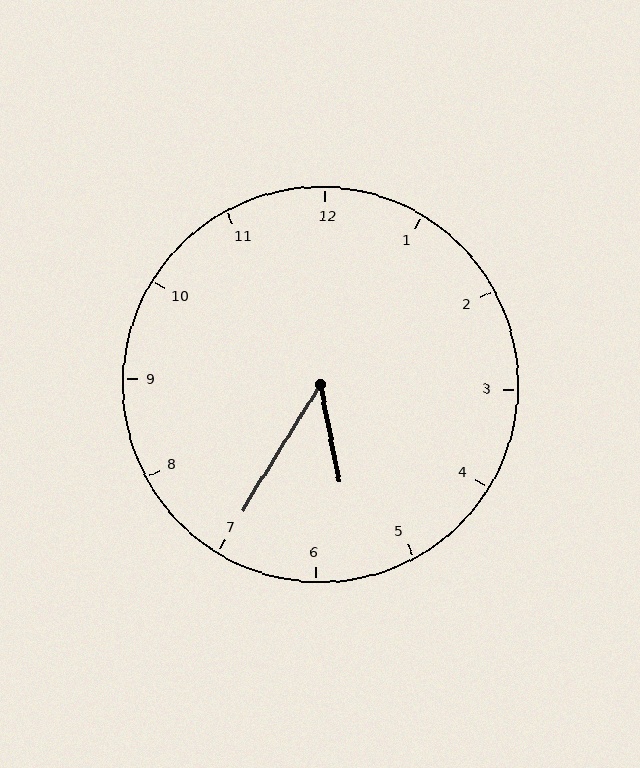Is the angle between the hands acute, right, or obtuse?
It is acute.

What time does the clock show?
5:35.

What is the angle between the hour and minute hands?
Approximately 42 degrees.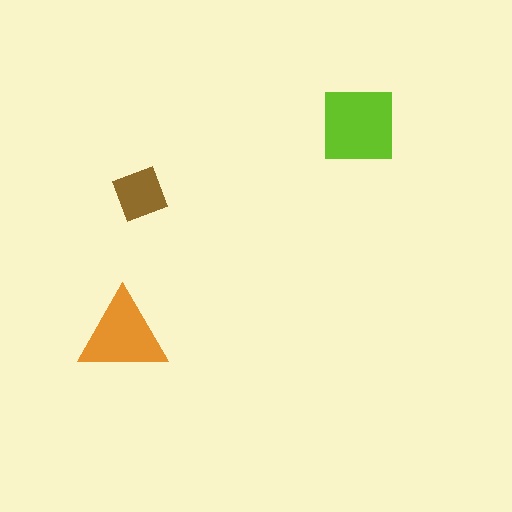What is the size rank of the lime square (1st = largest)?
1st.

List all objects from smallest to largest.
The brown diamond, the orange triangle, the lime square.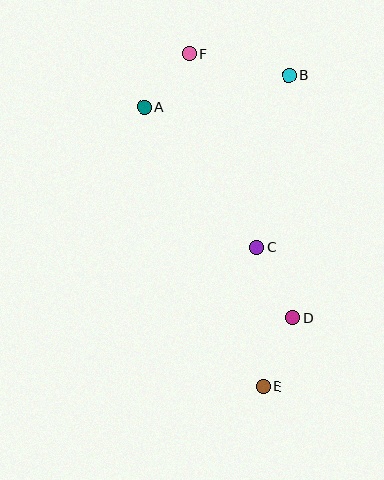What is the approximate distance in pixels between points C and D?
The distance between C and D is approximately 79 pixels.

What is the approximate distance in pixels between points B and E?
The distance between B and E is approximately 313 pixels.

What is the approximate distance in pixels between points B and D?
The distance between B and D is approximately 243 pixels.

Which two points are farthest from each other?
Points E and F are farthest from each other.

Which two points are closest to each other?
Points A and F are closest to each other.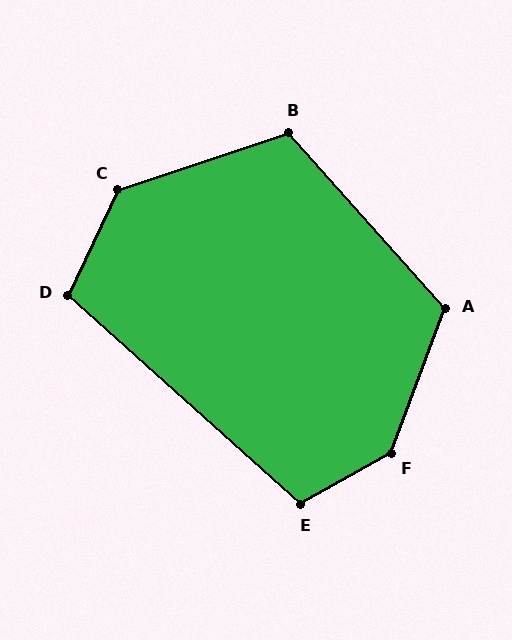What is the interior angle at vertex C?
Approximately 134 degrees (obtuse).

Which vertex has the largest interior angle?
F, at approximately 140 degrees.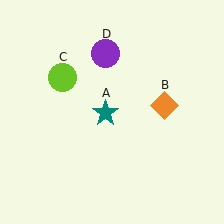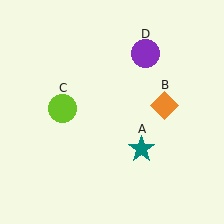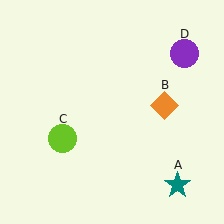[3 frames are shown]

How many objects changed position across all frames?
3 objects changed position: teal star (object A), lime circle (object C), purple circle (object D).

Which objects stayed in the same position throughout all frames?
Orange diamond (object B) remained stationary.